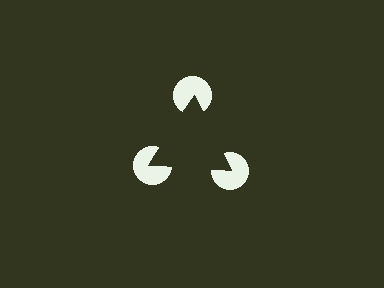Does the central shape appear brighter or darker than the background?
It typically appears slightly darker than the background, even though no actual brightness change is drawn.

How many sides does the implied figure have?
3 sides.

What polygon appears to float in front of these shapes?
An illusory triangle — its edges are inferred from the aligned wedge cuts in the pac-man discs, not physically drawn.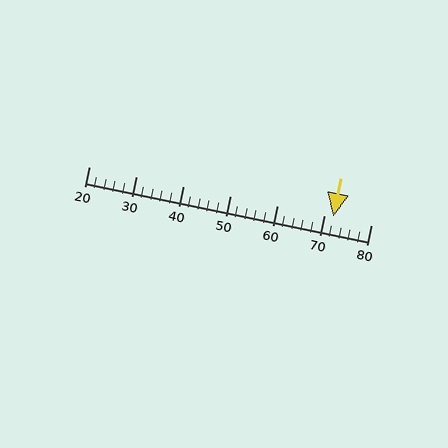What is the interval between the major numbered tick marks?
The major tick marks are spaced 10 units apart.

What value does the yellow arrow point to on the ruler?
The yellow arrow points to approximately 72.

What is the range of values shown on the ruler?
The ruler shows values from 20 to 80.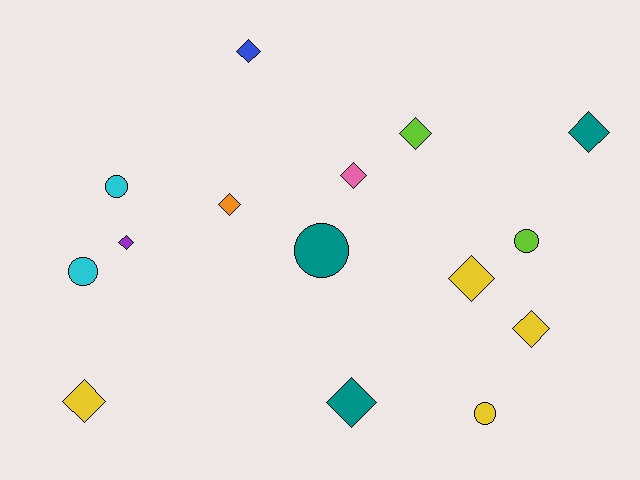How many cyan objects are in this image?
There are 2 cyan objects.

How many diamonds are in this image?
There are 10 diamonds.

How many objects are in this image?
There are 15 objects.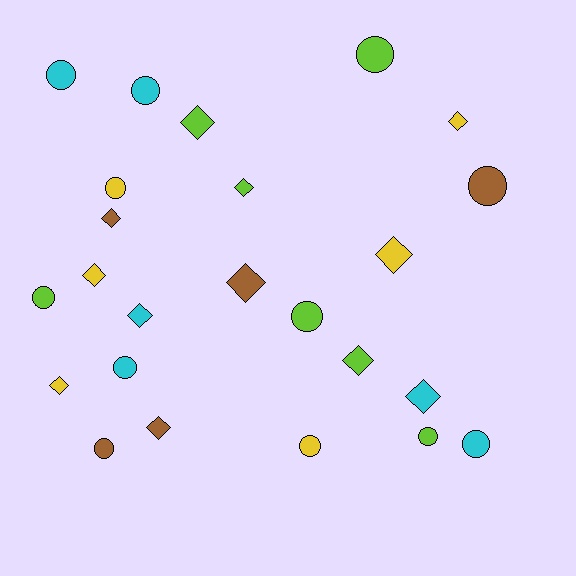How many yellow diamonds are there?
There are 4 yellow diamonds.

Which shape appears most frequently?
Diamond, with 12 objects.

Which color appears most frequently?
Lime, with 7 objects.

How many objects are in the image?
There are 24 objects.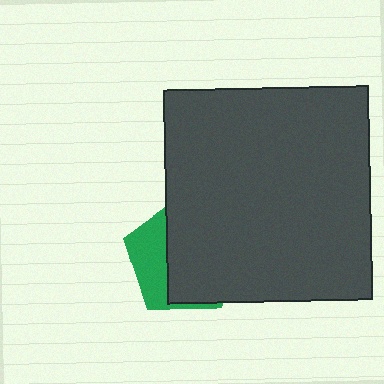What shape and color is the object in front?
The object in front is a dark gray rectangle.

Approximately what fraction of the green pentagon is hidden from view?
Roughly 66% of the green pentagon is hidden behind the dark gray rectangle.